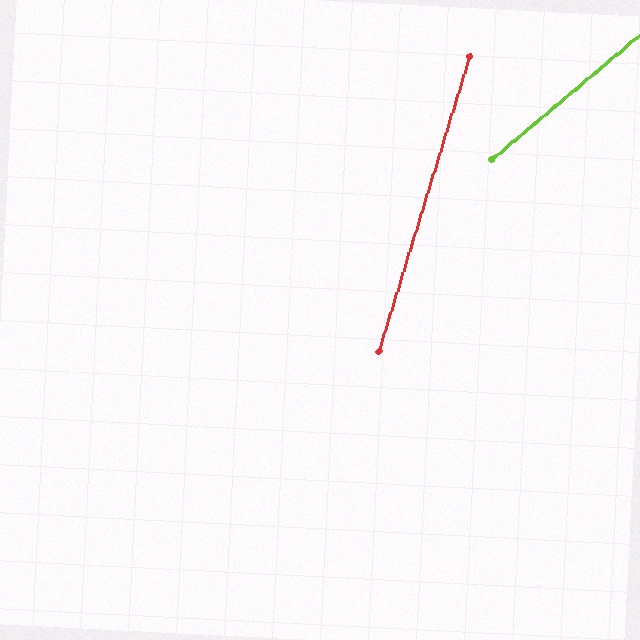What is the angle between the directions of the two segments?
Approximately 32 degrees.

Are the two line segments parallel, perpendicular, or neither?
Neither parallel nor perpendicular — they differ by about 32°.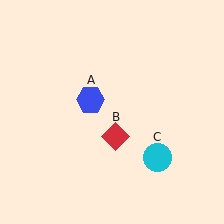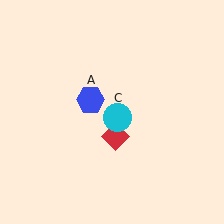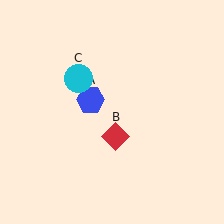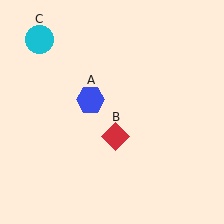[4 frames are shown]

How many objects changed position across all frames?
1 object changed position: cyan circle (object C).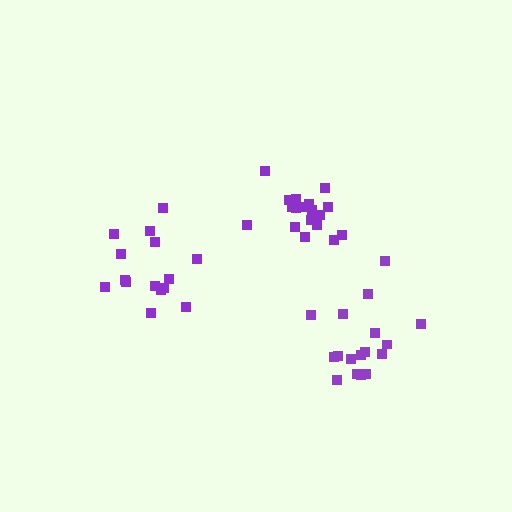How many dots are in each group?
Group 1: 19 dots, Group 2: 15 dots, Group 3: 17 dots (51 total).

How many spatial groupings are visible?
There are 3 spatial groupings.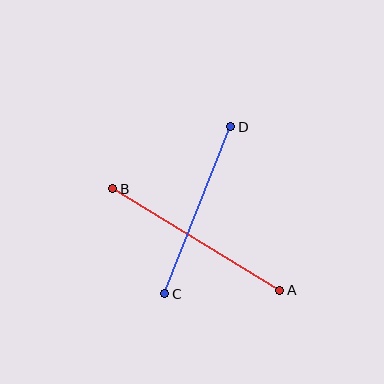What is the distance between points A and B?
The distance is approximately 195 pixels.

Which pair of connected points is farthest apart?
Points A and B are farthest apart.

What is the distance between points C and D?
The distance is approximately 180 pixels.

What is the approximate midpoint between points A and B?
The midpoint is at approximately (196, 239) pixels.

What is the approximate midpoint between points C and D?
The midpoint is at approximately (198, 210) pixels.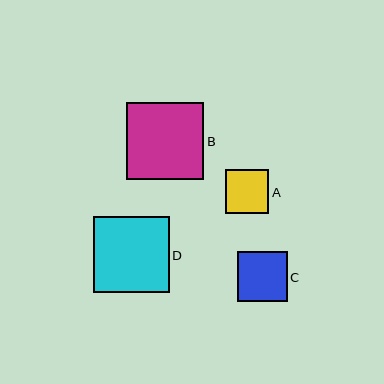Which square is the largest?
Square B is the largest with a size of approximately 77 pixels.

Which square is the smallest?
Square A is the smallest with a size of approximately 43 pixels.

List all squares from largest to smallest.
From largest to smallest: B, D, C, A.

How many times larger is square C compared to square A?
Square C is approximately 1.1 times the size of square A.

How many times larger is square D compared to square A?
Square D is approximately 1.7 times the size of square A.